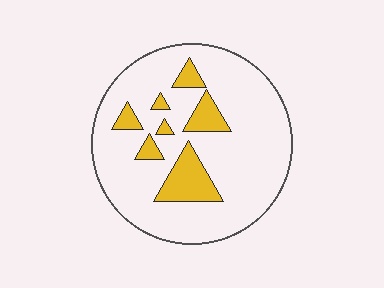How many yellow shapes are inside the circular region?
7.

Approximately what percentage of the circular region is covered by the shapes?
Approximately 15%.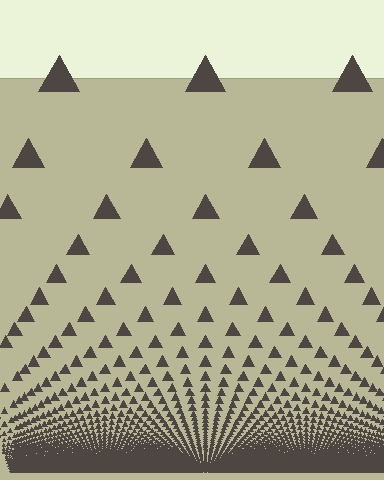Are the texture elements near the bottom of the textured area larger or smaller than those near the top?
Smaller. The gradient is inverted — elements near the bottom are smaller and denser.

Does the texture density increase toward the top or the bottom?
Density increases toward the bottom.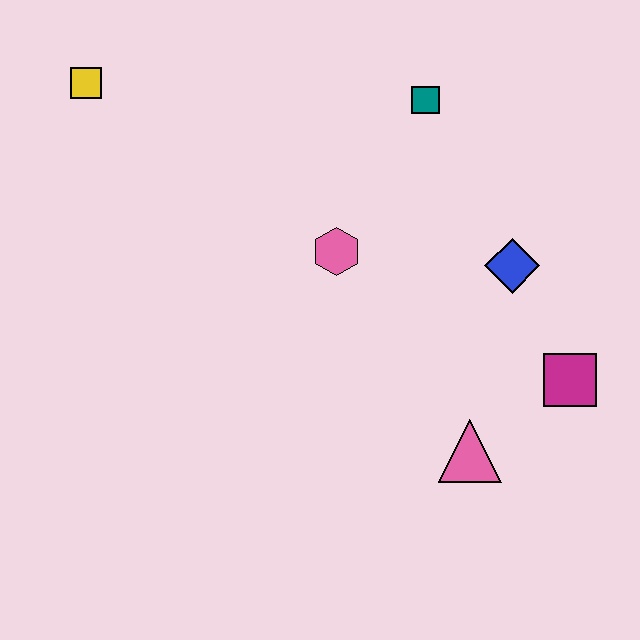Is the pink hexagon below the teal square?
Yes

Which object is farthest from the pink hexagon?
The yellow square is farthest from the pink hexagon.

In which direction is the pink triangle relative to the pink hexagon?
The pink triangle is below the pink hexagon.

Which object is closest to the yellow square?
The pink hexagon is closest to the yellow square.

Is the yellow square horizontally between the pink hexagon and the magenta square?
No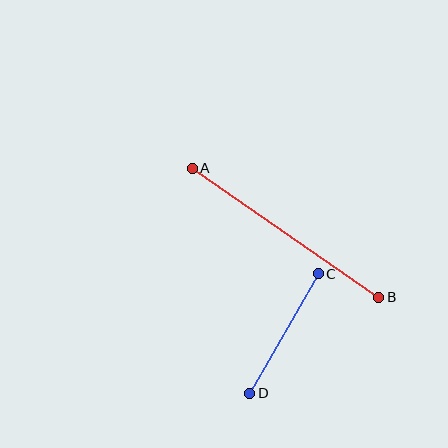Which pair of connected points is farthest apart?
Points A and B are farthest apart.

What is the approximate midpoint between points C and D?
The midpoint is at approximately (284, 334) pixels.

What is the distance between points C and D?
The distance is approximately 138 pixels.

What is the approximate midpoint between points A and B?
The midpoint is at approximately (286, 233) pixels.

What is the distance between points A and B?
The distance is approximately 227 pixels.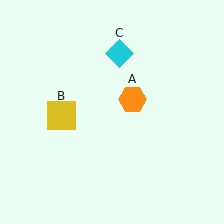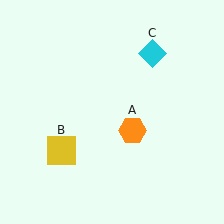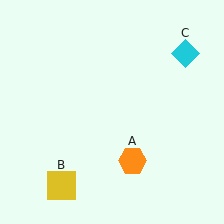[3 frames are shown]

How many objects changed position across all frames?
3 objects changed position: orange hexagon (object A), yellow square (object B), cyan diamond (object C).